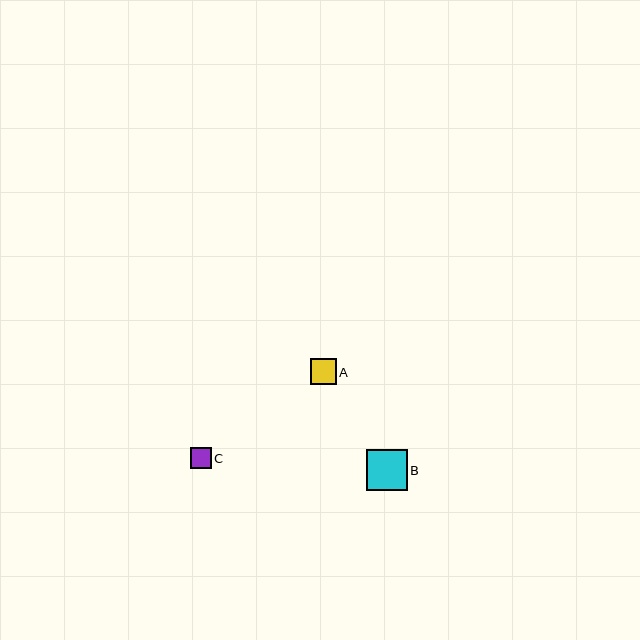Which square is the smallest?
Square C is the smallest with a size of approximately 21 pixels.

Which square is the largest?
Square B is the largest with a size of approximately 41 pixels.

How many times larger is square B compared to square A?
Square B is approximately 1.6 times the size of square A.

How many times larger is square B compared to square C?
Square B is approximately 1.9 times the size of square C.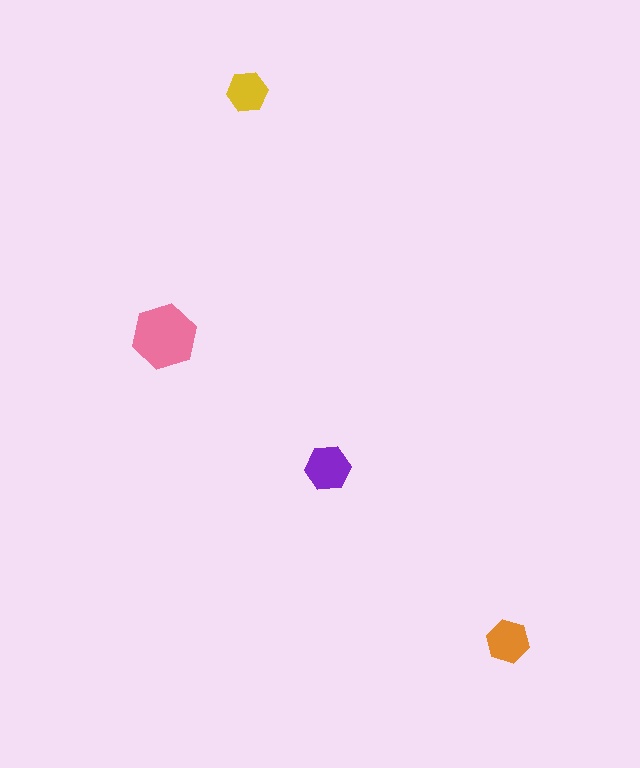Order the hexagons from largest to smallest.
the pink one, the purple one, the orange one, the yellow one.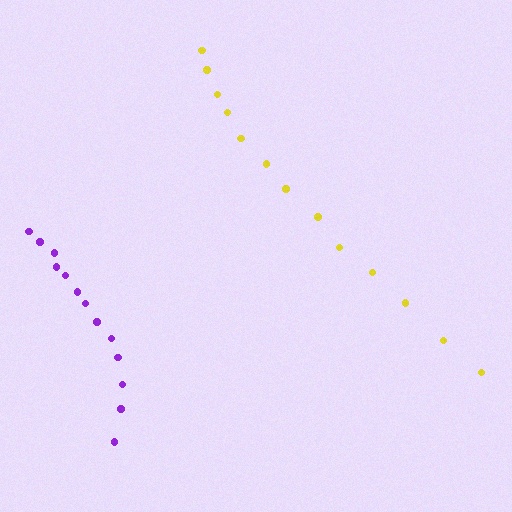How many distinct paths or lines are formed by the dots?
There are 2 distinct paths.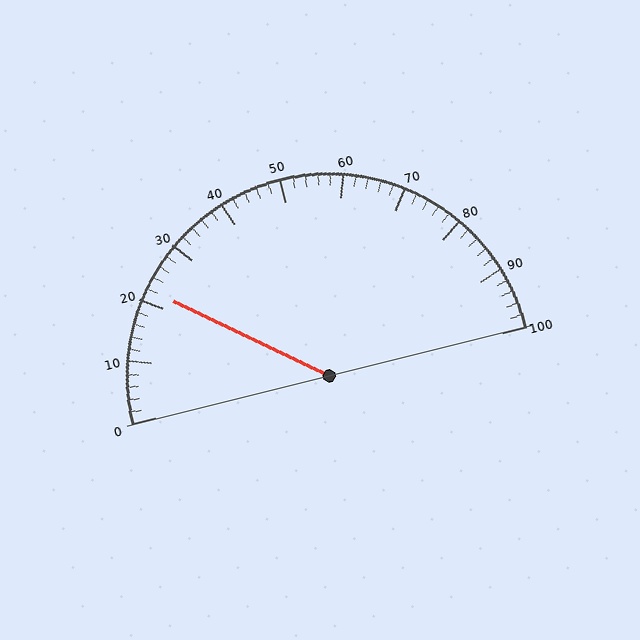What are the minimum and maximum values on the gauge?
The gauge ranges from 0 to 100.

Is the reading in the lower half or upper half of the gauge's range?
The reading is in the lower half of the range (0 to 100).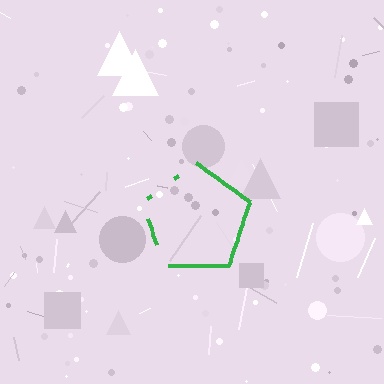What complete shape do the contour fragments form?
The contour fragments form a pentagon.